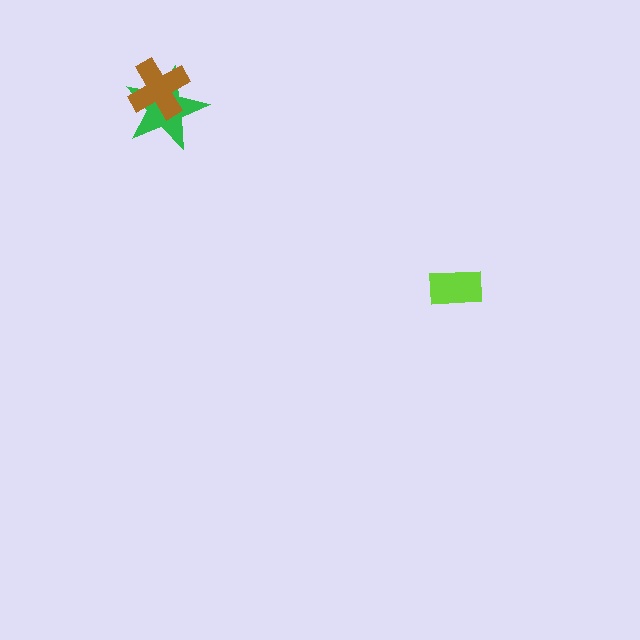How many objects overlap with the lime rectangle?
0 objects overlap with the lime rectangle.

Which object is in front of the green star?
The brown cross is in front of the green star.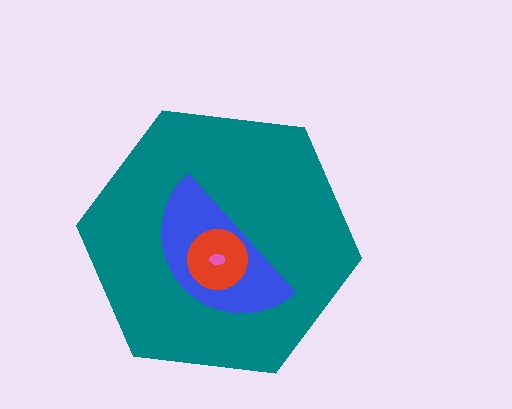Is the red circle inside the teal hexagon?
Yes.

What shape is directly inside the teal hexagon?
The blue semicircle.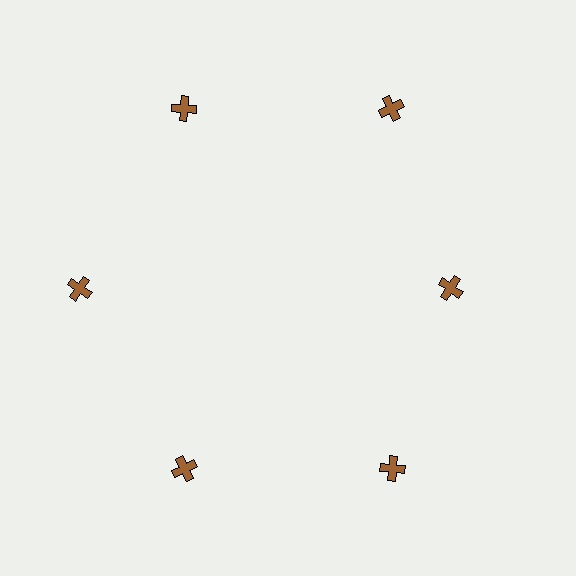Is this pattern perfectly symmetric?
No. The 6 brown crosses are arranged in a ring, but one element near the 3 o'clock position is pulled inward toward the center, breaking the 6-fold rotational symmetry.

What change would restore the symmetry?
The symmetry would be restored by moving it outward, back onto the ring so that all 6 crosses sit at equal angles and equal distance from the center.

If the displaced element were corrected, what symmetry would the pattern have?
It would have 6-fold rotational symmetry — the pattern would map onto itself every 60 degrees.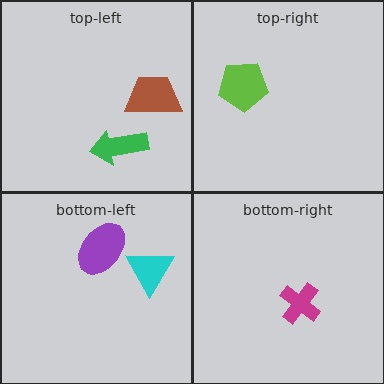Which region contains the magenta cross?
The bottom-right region.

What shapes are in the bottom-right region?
The magenta cross.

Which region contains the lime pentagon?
The top-right region.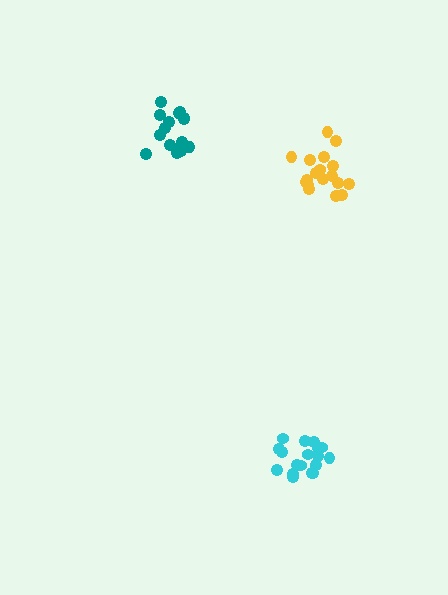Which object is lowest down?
The cyan cluster is bottommost.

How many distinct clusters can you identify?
There are 3 distinct clusters.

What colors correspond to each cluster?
The clusters are colored: cyan, yellow, teal.